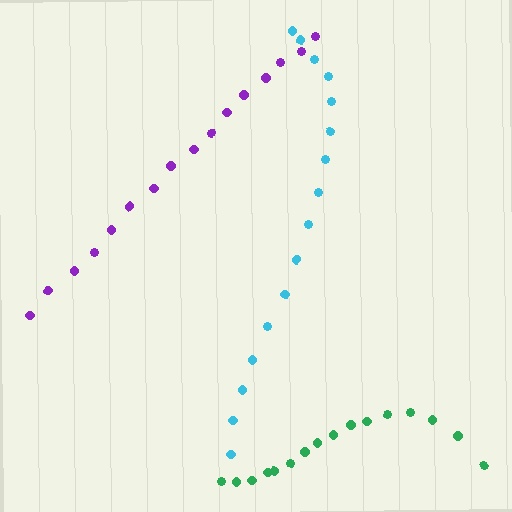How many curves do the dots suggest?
There are 3 distinct paths.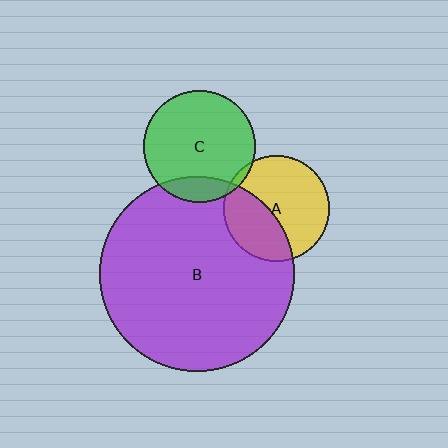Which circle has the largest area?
Circle B (purple).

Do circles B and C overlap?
Yes.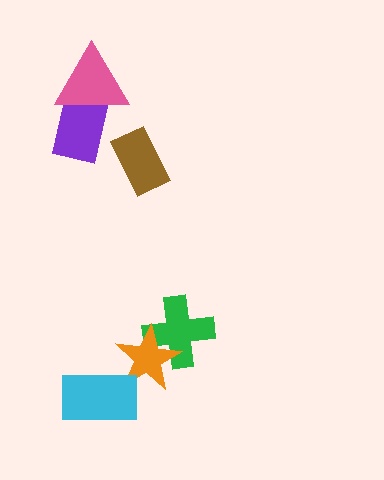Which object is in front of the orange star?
The cyan rectangle is in front of the orange star.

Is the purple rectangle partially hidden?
Yes, it is partially covered by another shape.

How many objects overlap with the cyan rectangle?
1 object overlaps with the cyan rectangle.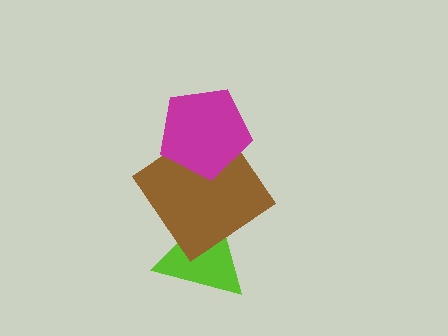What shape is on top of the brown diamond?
The magenta pentagon is on top of the brown diamond.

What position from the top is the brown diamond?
The brown diamond is 2nd from the top.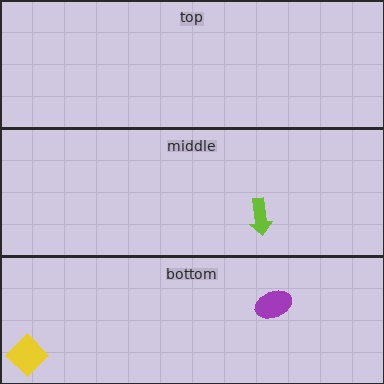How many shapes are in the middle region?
1.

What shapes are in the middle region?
The lime arrow.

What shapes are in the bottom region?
The purple ellipse, the yellow diamond.